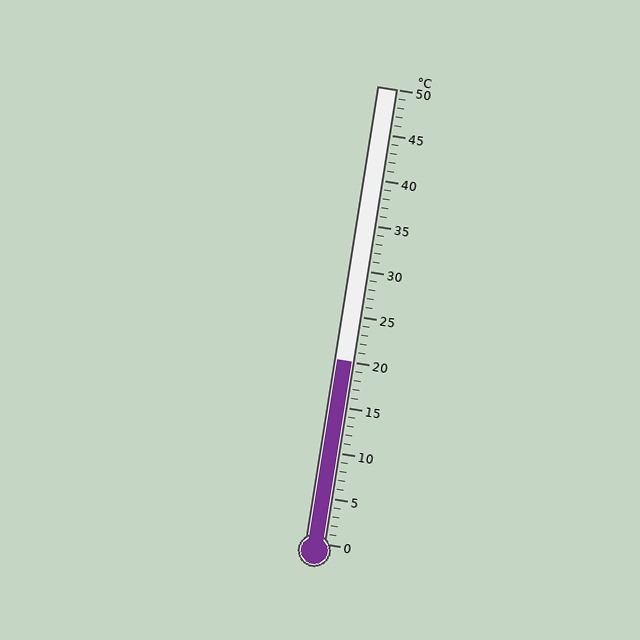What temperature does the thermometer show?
The thermometer shows approximately 20°C.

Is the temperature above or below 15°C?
The temperature is above 15°C.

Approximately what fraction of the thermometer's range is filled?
The thermometer is filled to approximately 40% of its range.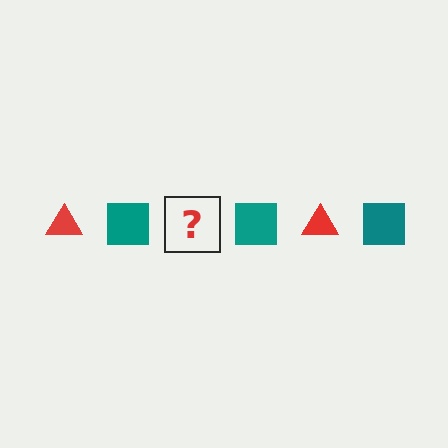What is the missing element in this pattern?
The missing element is a red triangle.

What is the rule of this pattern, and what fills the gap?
The rule is that the pattern alternates between red triangle and teal square. The gap should be filled with a red triangle.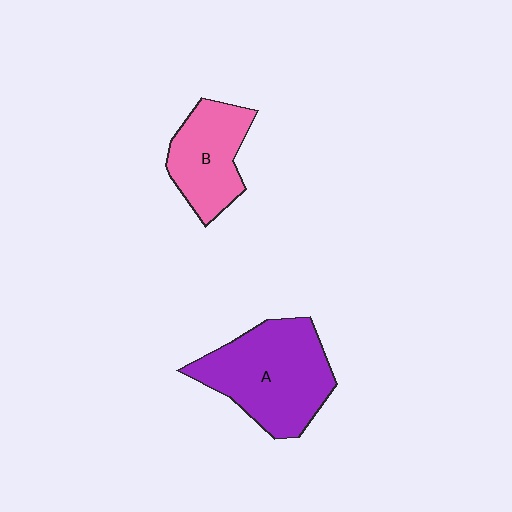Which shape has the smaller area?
Shape B (pink).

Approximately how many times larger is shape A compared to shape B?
Approximately 1.5 times.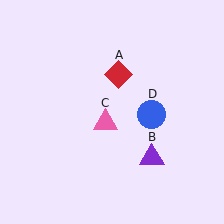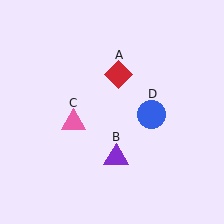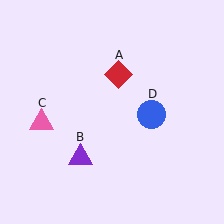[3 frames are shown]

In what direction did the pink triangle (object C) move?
The pink triangle (object C) moved left.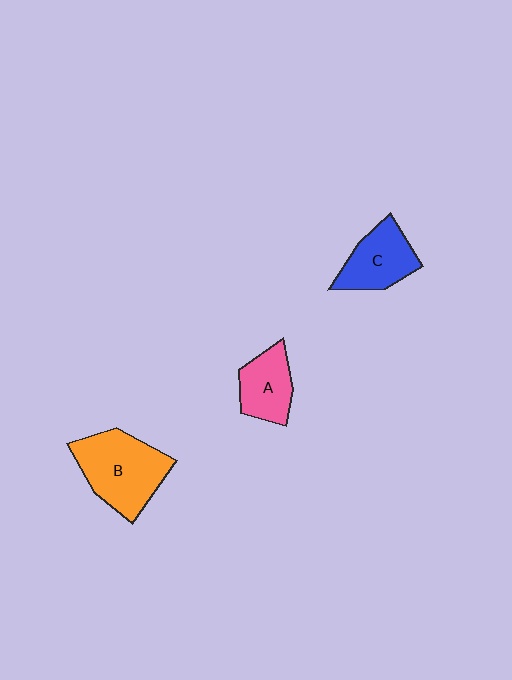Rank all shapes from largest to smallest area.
From largest to smallest: B (orange), C (blue), A (pink).